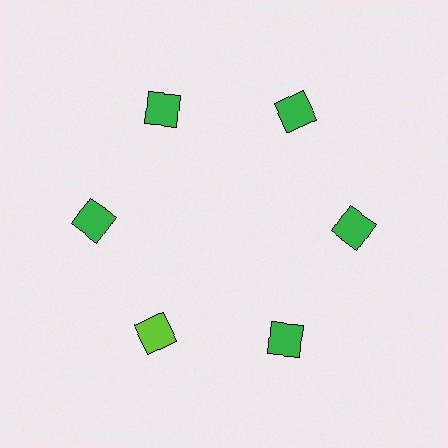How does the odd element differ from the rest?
It has a different color: lime instead of green.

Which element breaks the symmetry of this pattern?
The lime diamond at roughly the 7 o'clock position breaks the symmetry. All other shapes are green diamonds.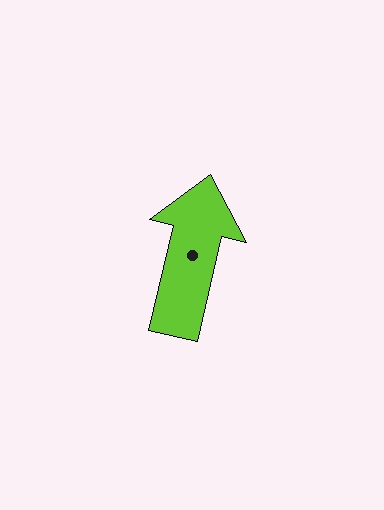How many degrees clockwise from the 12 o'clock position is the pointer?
Approximately 13 degrees.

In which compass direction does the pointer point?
North.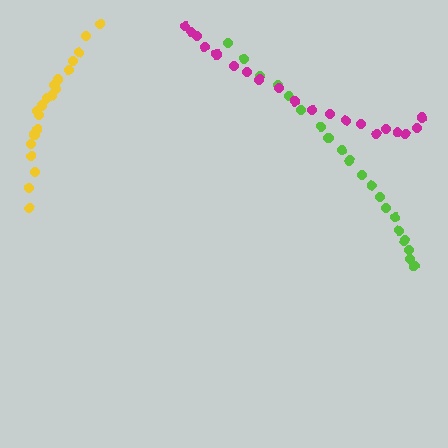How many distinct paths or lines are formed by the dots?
There are 3 distinct paths.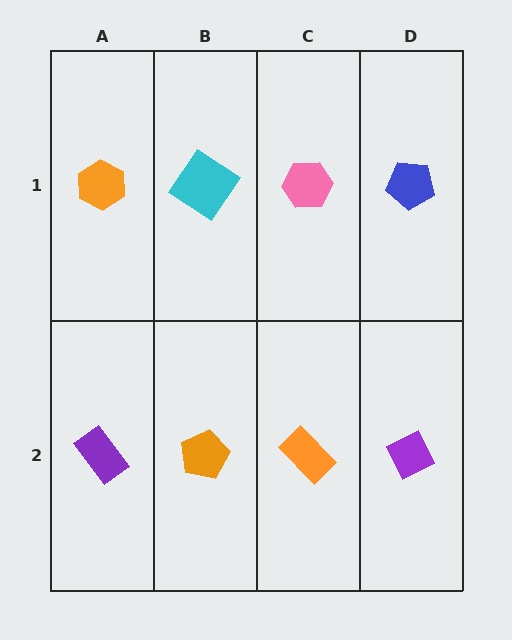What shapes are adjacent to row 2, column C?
A pink hexagon (row 1, column C), an orange pentagon (row 2, column B), a purple diamond (row 2, column D).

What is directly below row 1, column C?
An orange rectangle.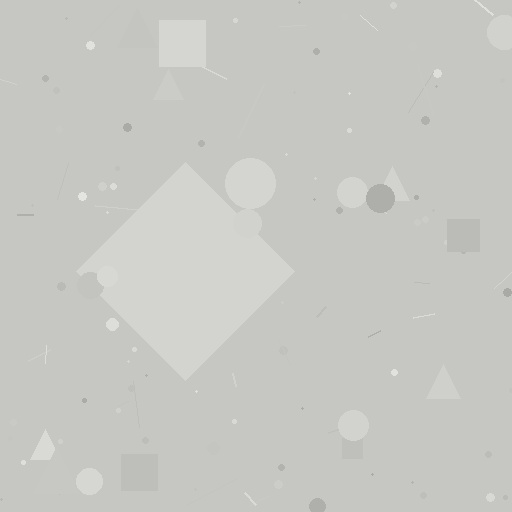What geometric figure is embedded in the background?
A diamond is embedded in the background.